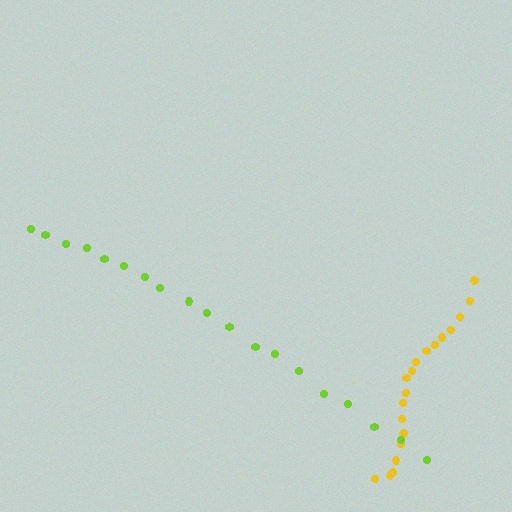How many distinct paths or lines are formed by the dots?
There are 2 distinct paths.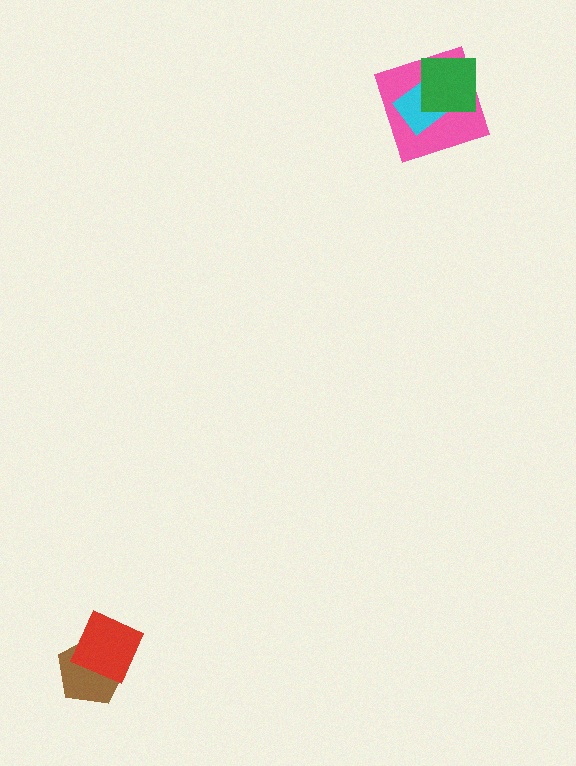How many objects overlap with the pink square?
2 objects overlap with the pink square.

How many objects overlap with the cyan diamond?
2 objects overlap with the cyan diamond.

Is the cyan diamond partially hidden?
Yes, it is partially covered by another shape.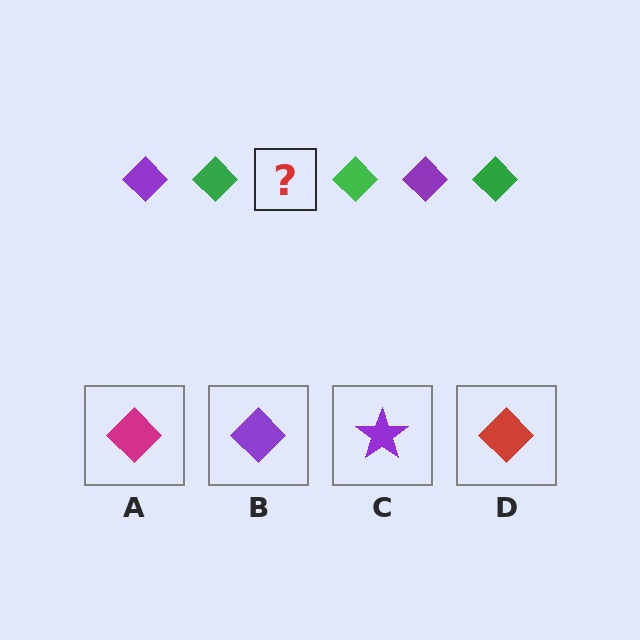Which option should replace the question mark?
Option B.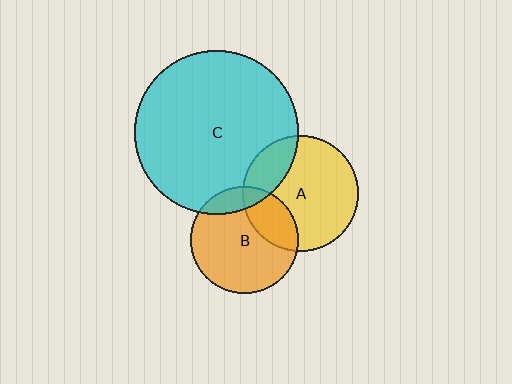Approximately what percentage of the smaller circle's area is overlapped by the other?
Approximately 20%.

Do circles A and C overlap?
Yes.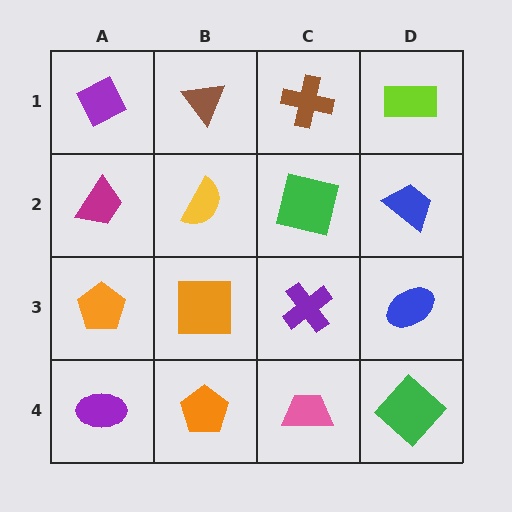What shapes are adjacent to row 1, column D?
A blue trapezoid (row 2, column D), a brown cross (row 1, column C).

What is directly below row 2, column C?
A purple cross.